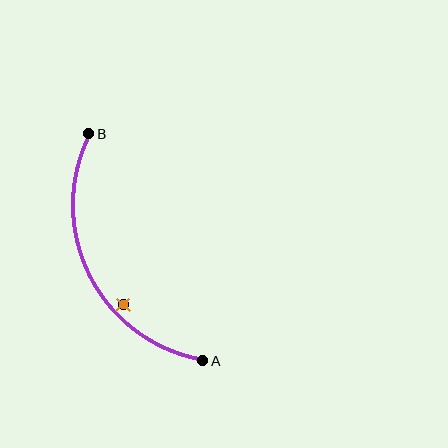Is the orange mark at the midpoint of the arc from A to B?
No — the orange mark does not lie on the arc at all. It sits slightly inside the curve.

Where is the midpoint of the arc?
The arc midpoint is the point on the curve farthest from the straight line joining A and B. It sits to the left of that line.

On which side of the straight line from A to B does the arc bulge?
The arc bulges to the left of the straight line connecting A and B.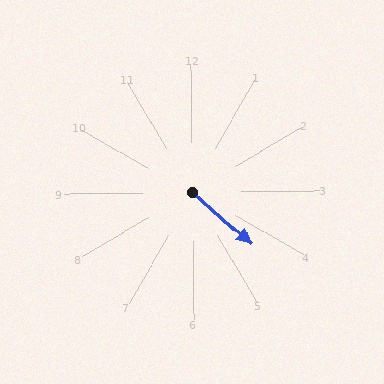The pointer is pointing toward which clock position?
Roughly 4 o'clock.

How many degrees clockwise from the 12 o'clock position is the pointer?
Approximately 132 degrees.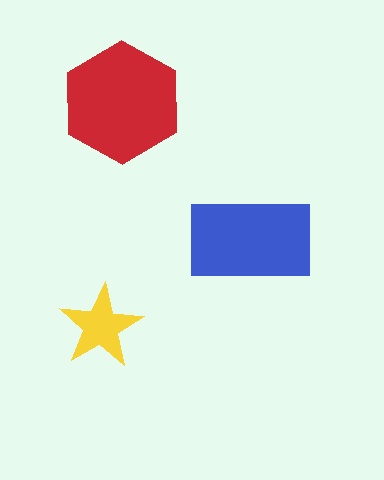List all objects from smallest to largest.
The yellow star, the blue rectangle, the red hexagon.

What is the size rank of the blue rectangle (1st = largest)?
2nd.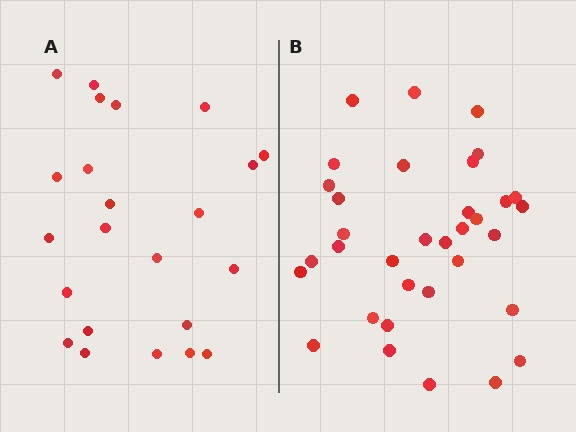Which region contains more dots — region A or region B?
Region B (the right region) has more dots.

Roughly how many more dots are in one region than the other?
Region B has roughly 12 or so more dots than region A.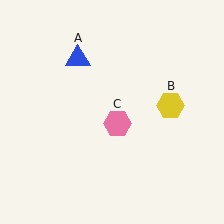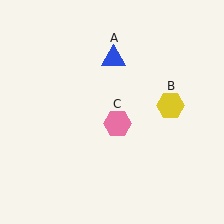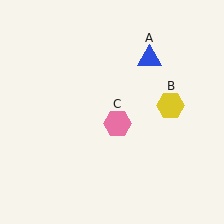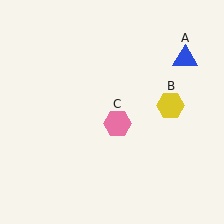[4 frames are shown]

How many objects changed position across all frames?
1 object changed position: blue triangle (object A).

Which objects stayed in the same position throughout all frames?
Yellow hexagon (object B) and pink hexagon (object C) remained stationary.